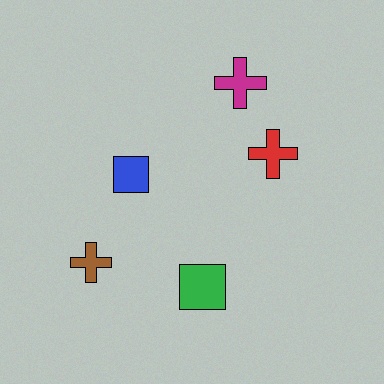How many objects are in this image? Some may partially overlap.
There are 5 objects.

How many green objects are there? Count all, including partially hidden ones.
There is 1 green object.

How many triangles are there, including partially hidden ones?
There are no triangles.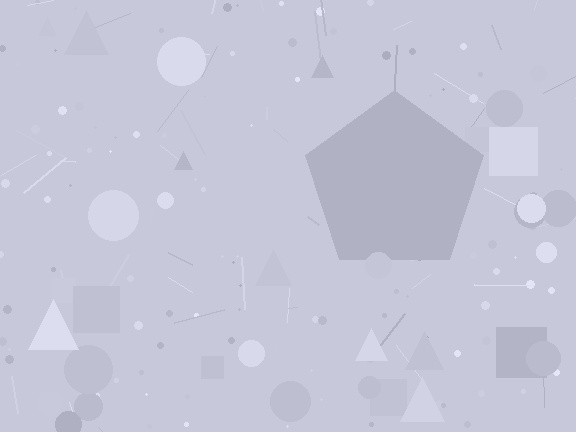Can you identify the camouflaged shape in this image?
The camouflaged shape is a pentagon.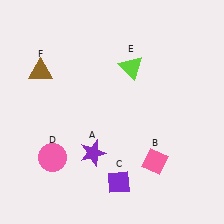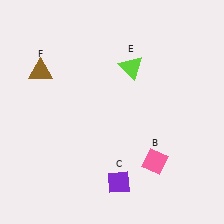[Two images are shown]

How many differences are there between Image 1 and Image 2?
There are 2 differences between the two images.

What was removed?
The purple star (A), the pink circle (D) were removed in Image 2.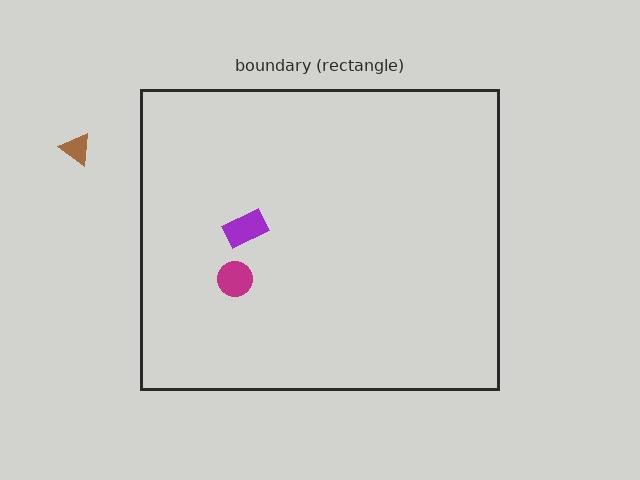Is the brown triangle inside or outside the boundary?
Outside.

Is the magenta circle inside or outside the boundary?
Inside.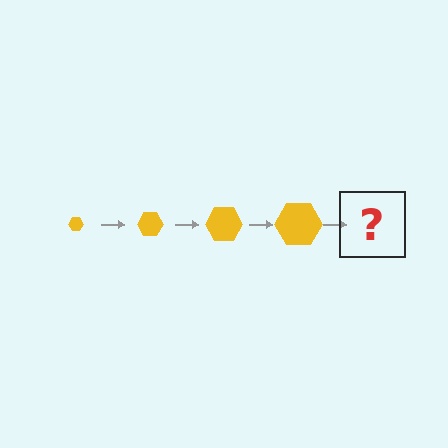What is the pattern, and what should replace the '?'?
The pattern is that the hexagon gets progressively larger each step. The '?' should be a yellow hexagon, larger than the previous one.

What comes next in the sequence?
The next element should be a yellow hexagon, larger than the previous one.